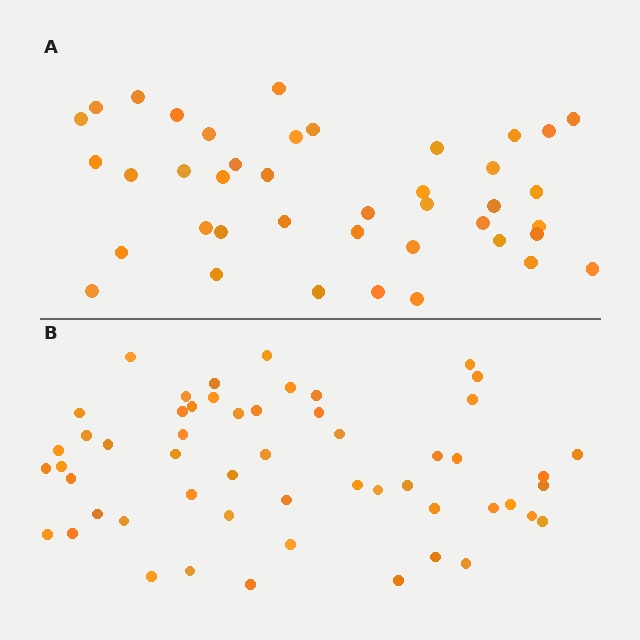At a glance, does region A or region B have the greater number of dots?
Region B (the bottom region) has more dots.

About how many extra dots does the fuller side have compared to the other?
Region B has approximately 15 more dots than region A.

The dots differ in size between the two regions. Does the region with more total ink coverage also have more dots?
No. Region A has more total ink coverage because its dots are larger, but region B actually contains more individual dots. Total area can be misleading — the number of items is what matters here.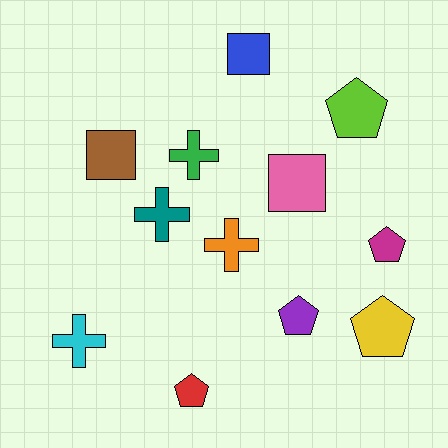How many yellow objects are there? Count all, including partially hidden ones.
There is 1 yellow object.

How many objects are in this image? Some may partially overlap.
There are 12 objects.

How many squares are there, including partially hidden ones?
There are 3 squares.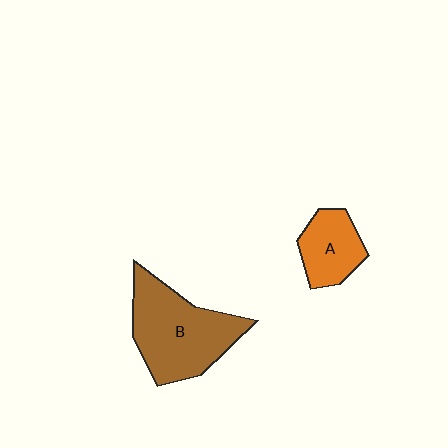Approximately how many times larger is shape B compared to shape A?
Approximately 2.0 times.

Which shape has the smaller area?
Shape A (orange).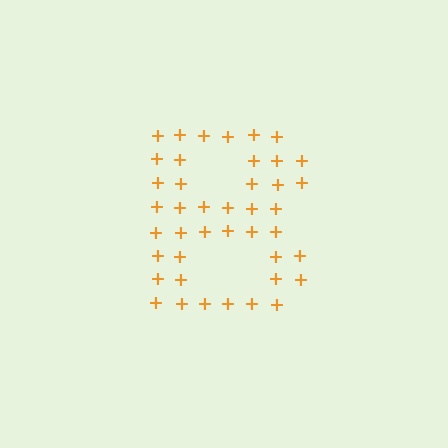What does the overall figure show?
The overall figure shows the letter B.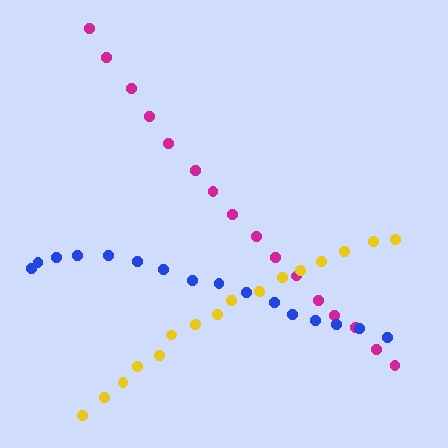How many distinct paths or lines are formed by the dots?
There are 3 distinct paths.